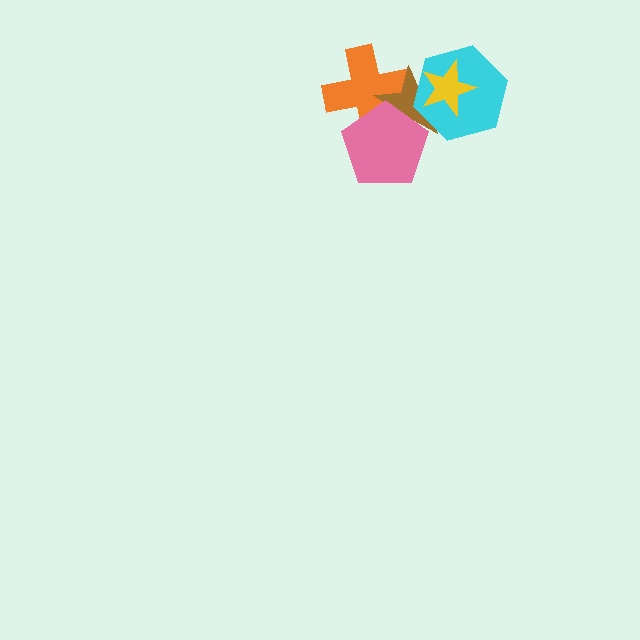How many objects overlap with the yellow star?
2 objects overlap with the yellow star.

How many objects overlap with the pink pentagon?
2 objects overlap with the pink pentagon.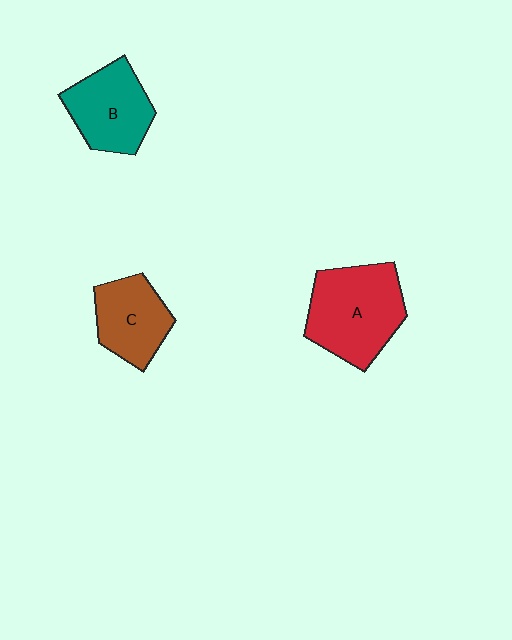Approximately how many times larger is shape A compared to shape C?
Approximately 1.5 times.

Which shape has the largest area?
Shape A (red).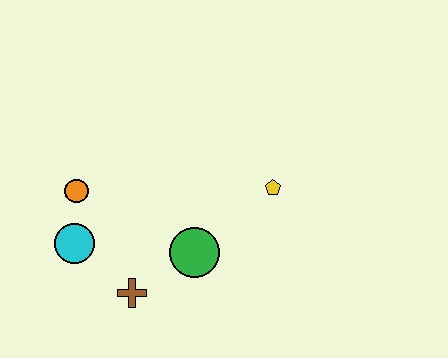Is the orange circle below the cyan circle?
No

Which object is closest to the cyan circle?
The orange circle is closest to the cyan circle.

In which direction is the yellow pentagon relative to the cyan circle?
The yellow pentagon is to the right of the cyan circle.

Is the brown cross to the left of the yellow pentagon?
Yes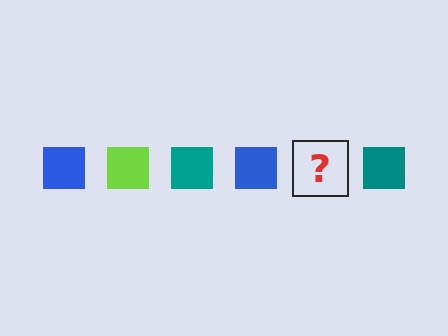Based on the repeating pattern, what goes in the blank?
The blank should be a lime square.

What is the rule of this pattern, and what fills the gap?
The rule is that the pattern cycles through blue, lime, teal squares. The gap should be filled with a lime square.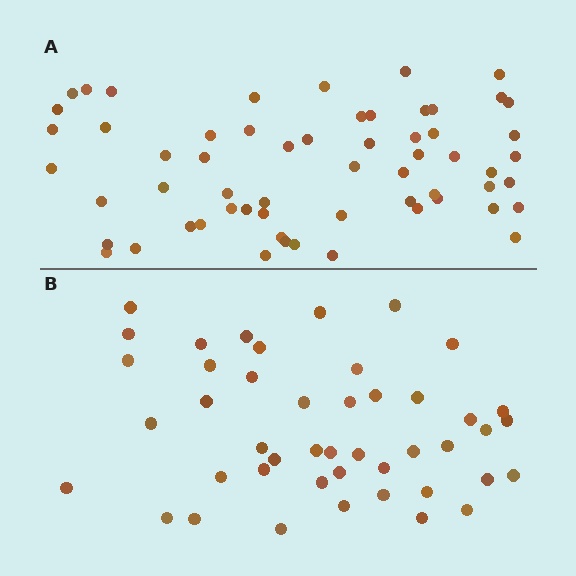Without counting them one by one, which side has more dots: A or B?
Region A (the top region) has more dots.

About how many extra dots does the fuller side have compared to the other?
Region A has approximately 15 more dots than region B.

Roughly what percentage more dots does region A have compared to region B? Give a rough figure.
About 35% more.